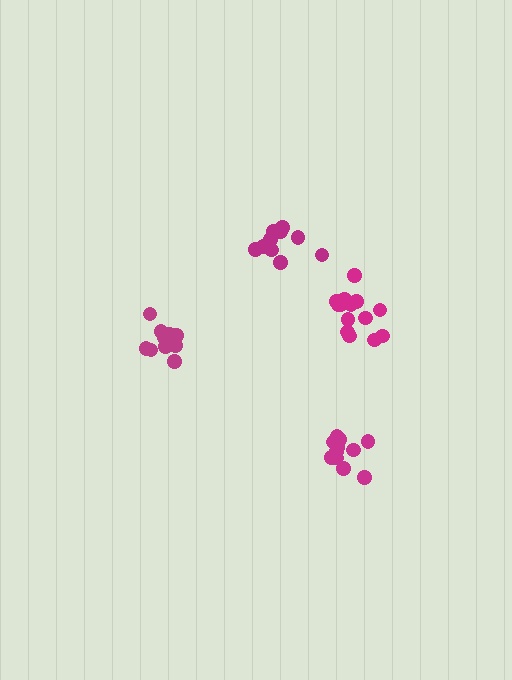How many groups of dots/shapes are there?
There are 4 groups.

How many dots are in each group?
Group 1: 11 dots, Group 2: 10 dots, Group 3: 13 dots, Group 4: 14 dots (48 total).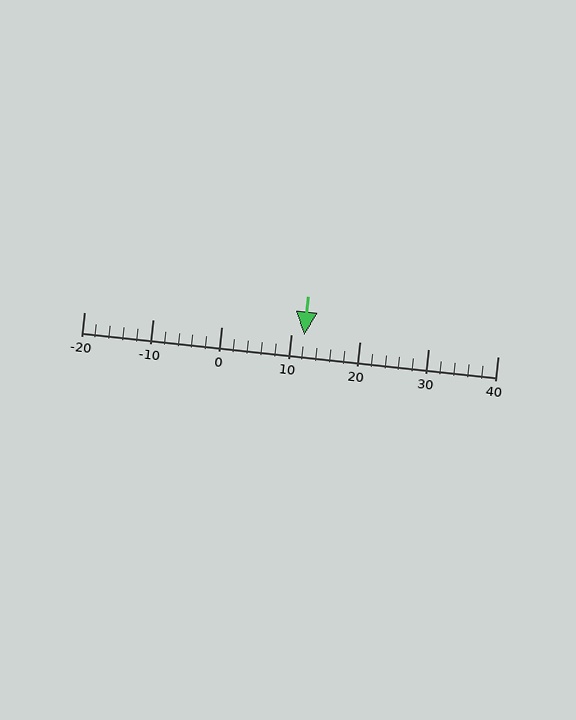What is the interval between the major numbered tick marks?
The major tick marks are spaced 10 units apart.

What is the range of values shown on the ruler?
The ruler shows values from -20 to 40.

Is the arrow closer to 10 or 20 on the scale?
The arrow is closer to 10.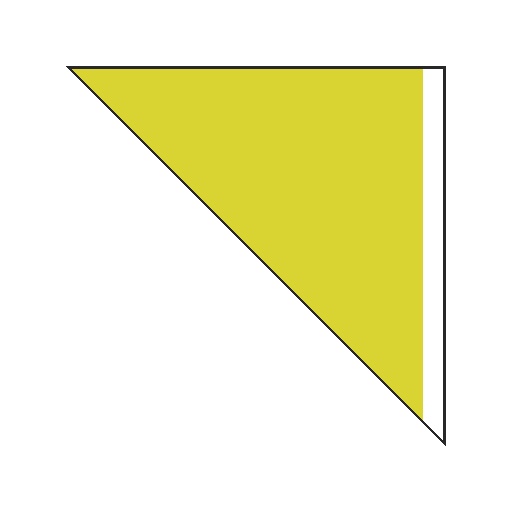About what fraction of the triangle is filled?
About seven eighths (7/8).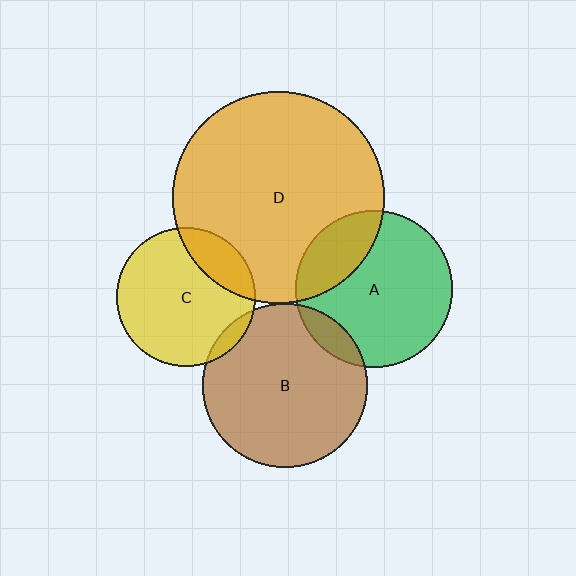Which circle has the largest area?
Circle D (orange).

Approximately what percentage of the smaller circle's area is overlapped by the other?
Approximately 25%.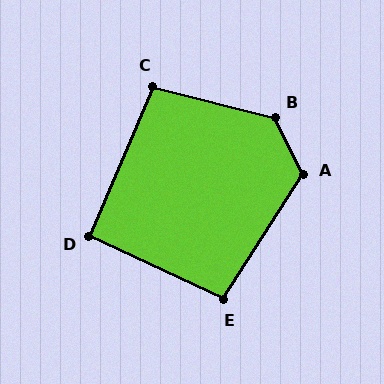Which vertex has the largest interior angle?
B, at approximately 129 degrees.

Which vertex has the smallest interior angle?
D, at approximately 92 degrees.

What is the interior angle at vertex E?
Approximately 97 degrees (obtuse).